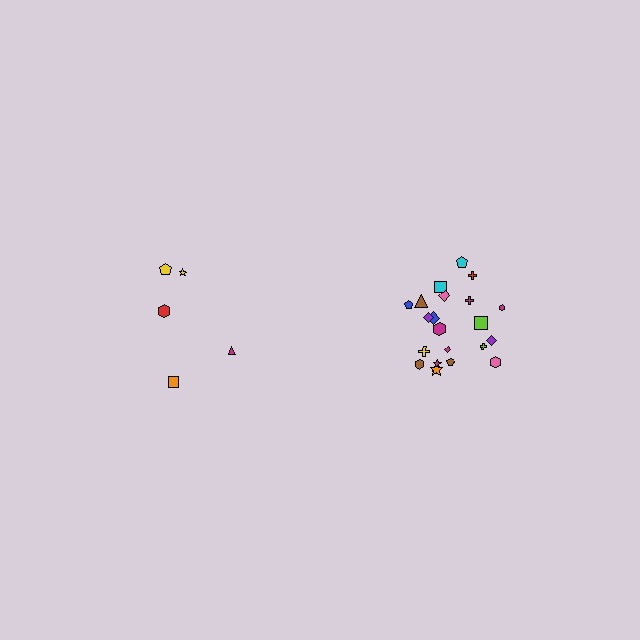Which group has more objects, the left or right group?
The right group.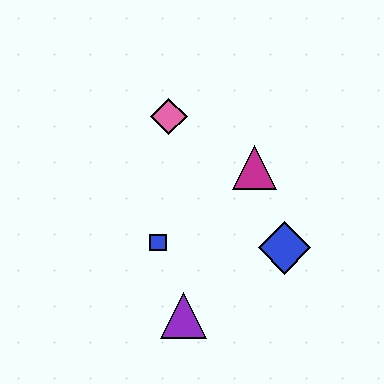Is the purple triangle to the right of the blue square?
Yes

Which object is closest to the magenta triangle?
The blue diamond is closest to the magenta triangle.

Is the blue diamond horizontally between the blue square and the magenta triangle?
No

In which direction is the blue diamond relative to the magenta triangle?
The blue diamond is below the magenta triangle.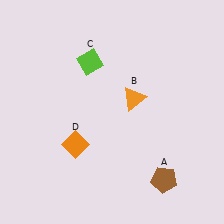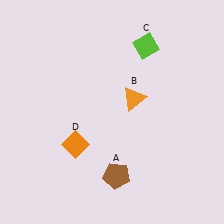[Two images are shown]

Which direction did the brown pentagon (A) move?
The brown pentagon (A) moved left.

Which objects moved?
The objects that moved are: the brown pentagon (A), the lime diamond (C).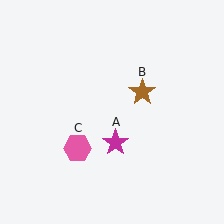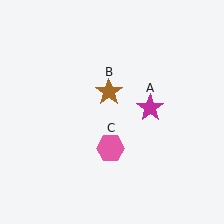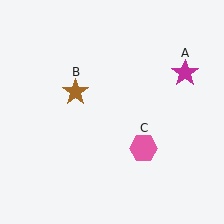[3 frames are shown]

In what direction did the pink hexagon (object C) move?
The pink hexagon (object C) moved right.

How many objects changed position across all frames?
3 objects changed position: magenta star (object A), brown star (object B), pink hexagon (object C).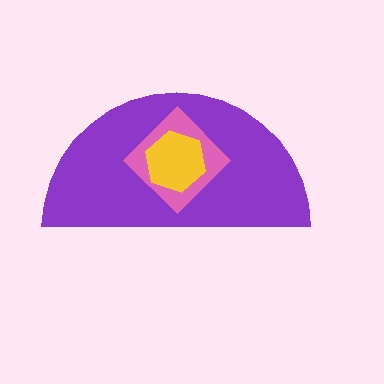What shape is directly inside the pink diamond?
The yellow hexagon.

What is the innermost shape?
The yellow hexagon.